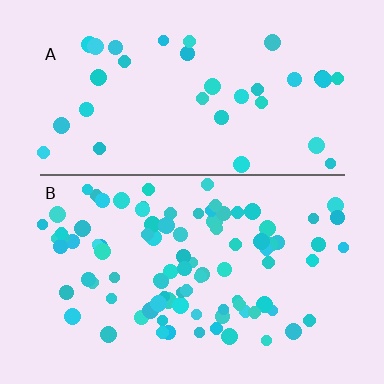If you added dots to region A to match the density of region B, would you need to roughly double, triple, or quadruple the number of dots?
Approximately triple.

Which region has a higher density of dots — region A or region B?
B (the bottom).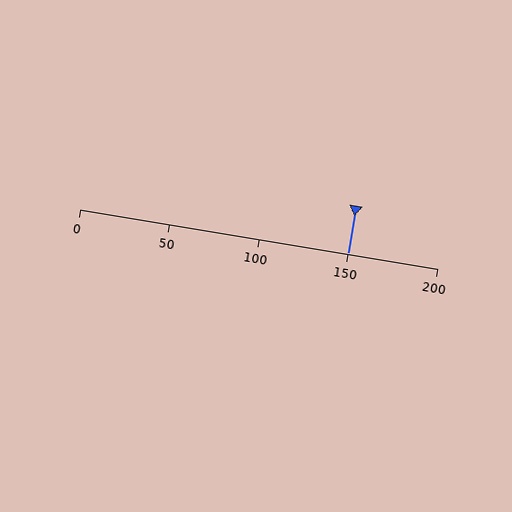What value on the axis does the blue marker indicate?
The marker indicates approximately 150.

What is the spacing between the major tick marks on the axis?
The major ticks are spaced 50 apart.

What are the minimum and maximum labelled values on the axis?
The axis runs from 0 to 200.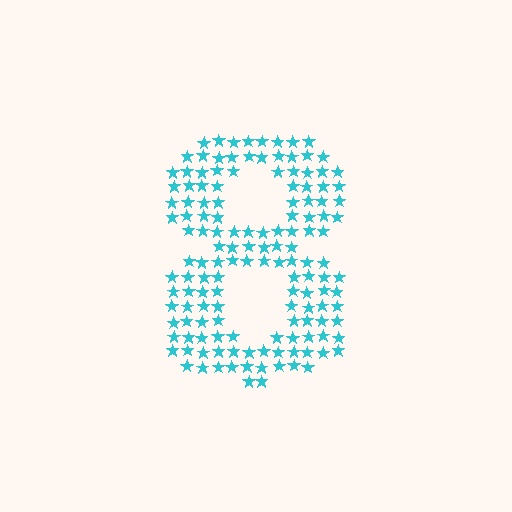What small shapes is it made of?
It is made of small stars.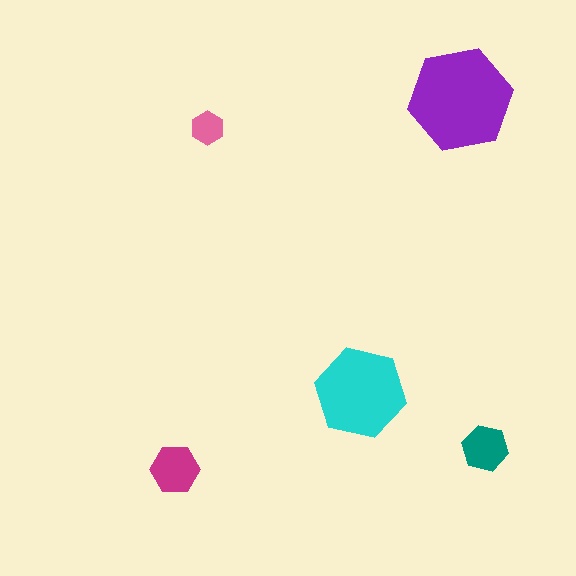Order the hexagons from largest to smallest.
the purple one, the cyan one, the magenta one, the teal one, the pink one.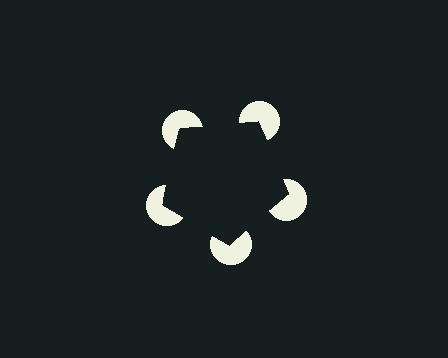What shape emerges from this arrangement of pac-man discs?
An illusory pentagon — its edges are inferred from the aligned wedge cuts in the pac-man discs, not physically drawn.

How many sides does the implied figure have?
5 sides.